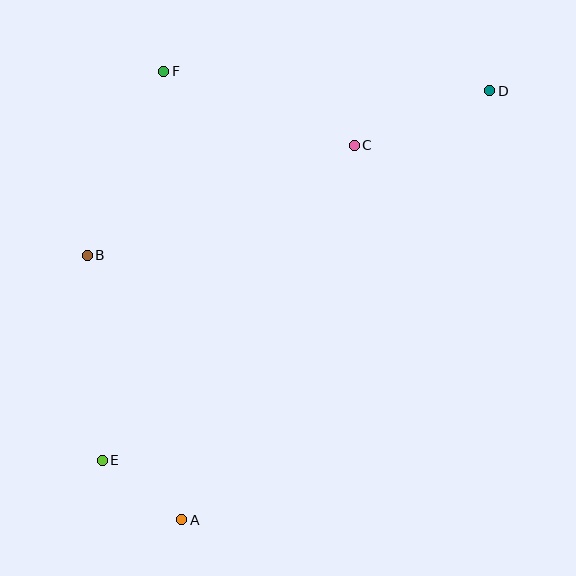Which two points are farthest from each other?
Points D and E are farthest from each other.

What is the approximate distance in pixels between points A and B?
The distance between A and B is approximately 281 pixels.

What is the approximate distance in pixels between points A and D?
The distance between A and D is approximately 528 pixels.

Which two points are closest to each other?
Points A and E are closest to each other.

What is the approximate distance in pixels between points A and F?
The distance between A and F is approximately 449 pixels.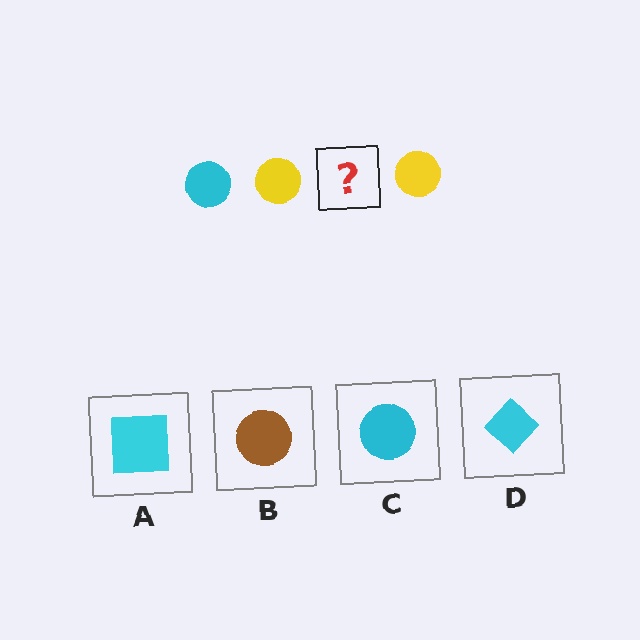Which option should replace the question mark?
Option C.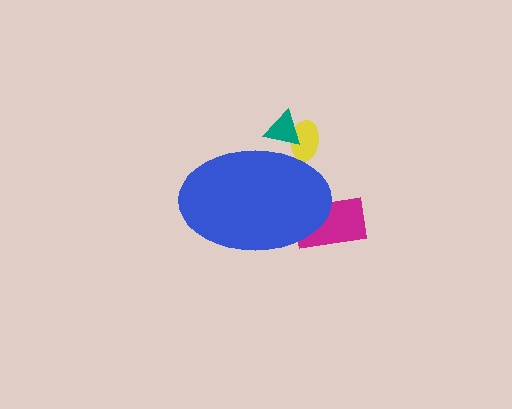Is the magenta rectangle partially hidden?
Yes, the magenta rectangle is partially hidden behind the blue ellipse.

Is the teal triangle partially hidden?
Yes, the teal triangle is partially hidden behind the blue ellipse.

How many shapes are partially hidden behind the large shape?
3 shapes are partially hidden.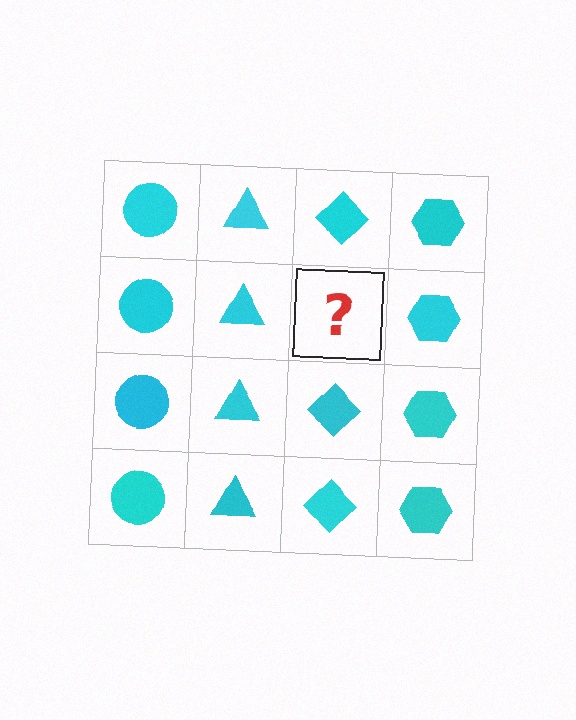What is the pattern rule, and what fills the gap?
The rule is that each column has a consistent shape. The gap should be filled with a cyan diamond.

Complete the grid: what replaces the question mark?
The question mark should be replaced with a cyan diamond.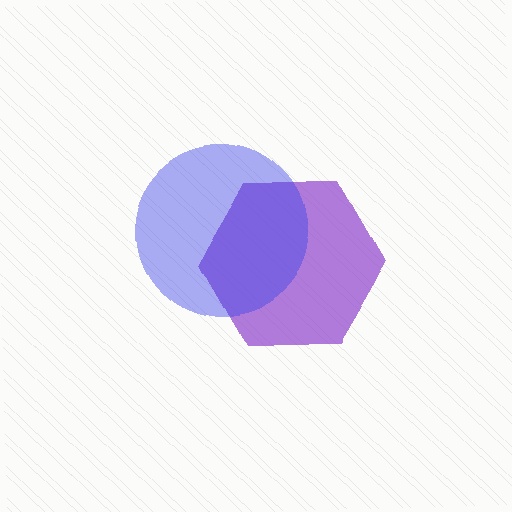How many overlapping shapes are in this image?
There are 2 overlapping shapes in the image.